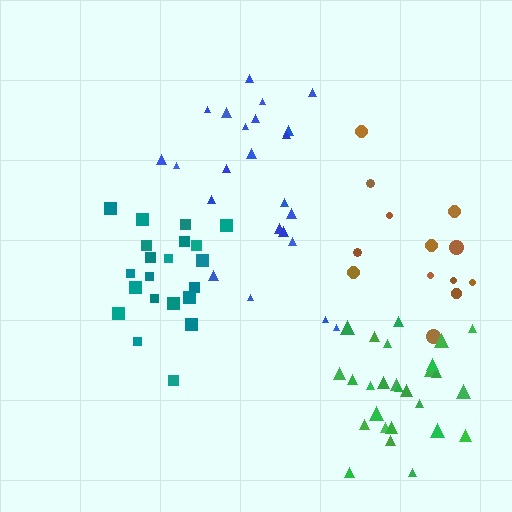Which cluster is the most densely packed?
Teal.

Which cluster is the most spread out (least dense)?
Blue.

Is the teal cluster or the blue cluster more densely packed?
Teal.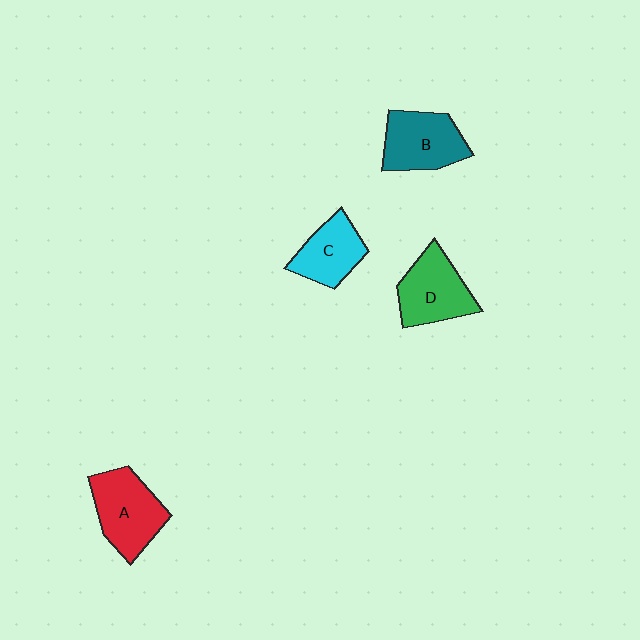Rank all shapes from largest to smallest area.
From largest to smallest: A (red), B (teal), D (green), C (cyan).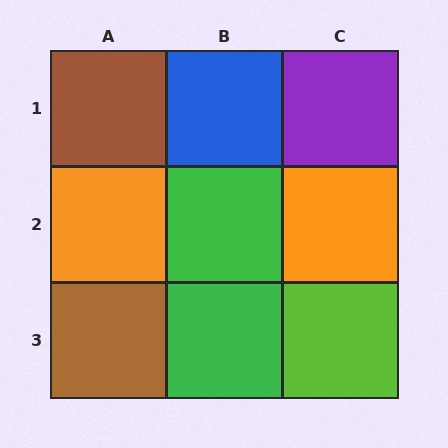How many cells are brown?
2 cells are brown.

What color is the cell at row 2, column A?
Orange.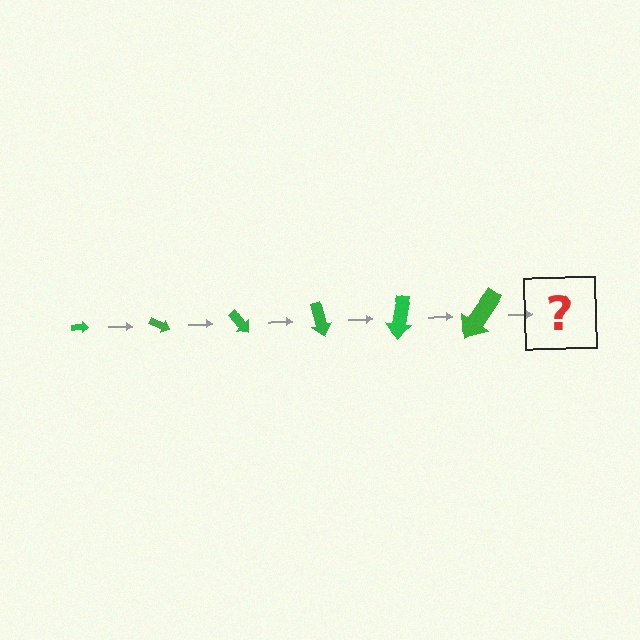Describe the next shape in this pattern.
It should be an arrow, larger than the previous one and rotated 150 degrees from the start.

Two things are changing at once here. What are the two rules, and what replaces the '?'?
The two rules are that the arrow grows larger each step and it rotates 25 degrees each step. The '?' should be an arrow, larger than the previous one and rotated 150 degrees from the start.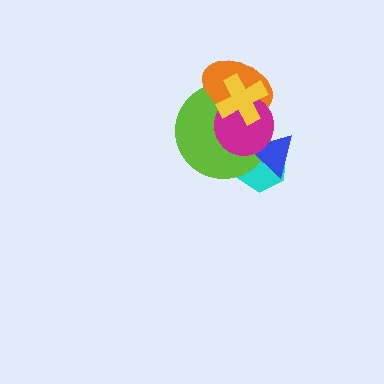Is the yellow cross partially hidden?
No, no other shape covers it.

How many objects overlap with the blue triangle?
3 objects overlap with the blue triangle.